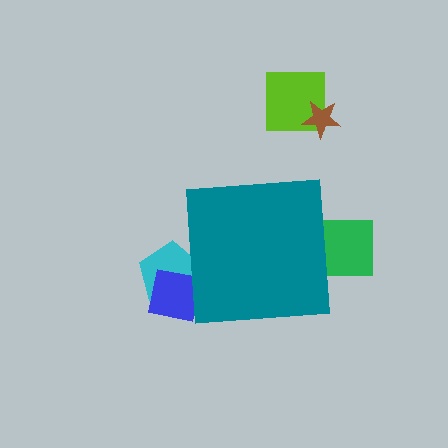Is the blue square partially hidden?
Yes, the blue square is partially hidden behind the teal square.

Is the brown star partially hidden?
No, the brown star is fully visible.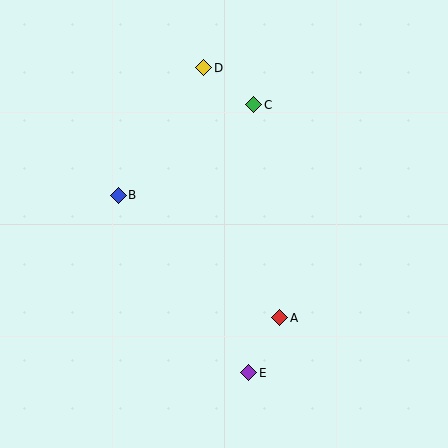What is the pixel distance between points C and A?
The distance between C and A is 215 pixels.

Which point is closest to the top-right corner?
Point C is closest to the top-right corner.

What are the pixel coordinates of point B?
Point B is at (118, 195).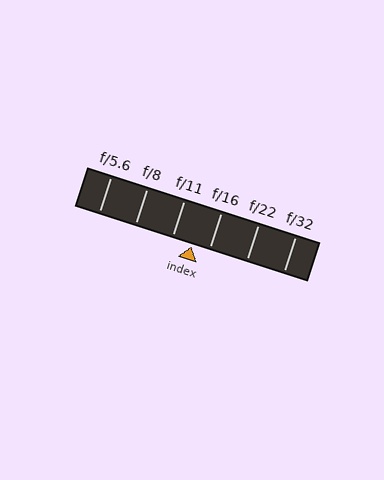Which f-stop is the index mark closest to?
The index mark is closest to f/16.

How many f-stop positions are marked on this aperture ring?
There are 6 f-stop positions marked.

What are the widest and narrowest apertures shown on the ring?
The widest aperture shown is f/5.6 and the narrowest is f/32.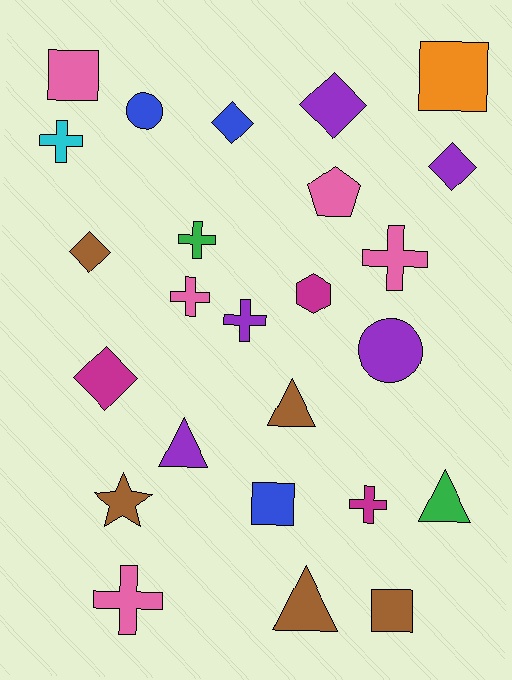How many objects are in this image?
There are 25 objects.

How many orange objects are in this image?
There is 1 orange object.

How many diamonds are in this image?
There are 5 diamonds.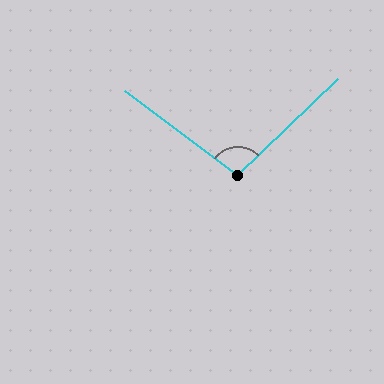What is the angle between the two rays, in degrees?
Approximately 99 degrees.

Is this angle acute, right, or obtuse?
It is obtuse.